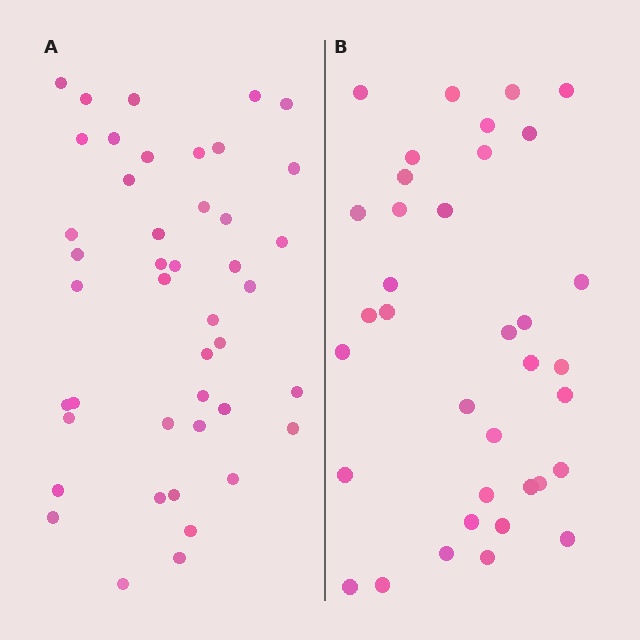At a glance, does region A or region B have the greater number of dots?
Region A (the left region) has more dots.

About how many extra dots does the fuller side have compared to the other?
Region A has roughly 8 or so more dots than region B.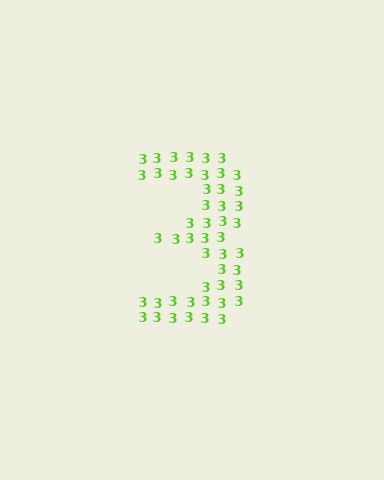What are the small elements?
The small elements are digit 3's.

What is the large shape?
The large shape is the digit 3.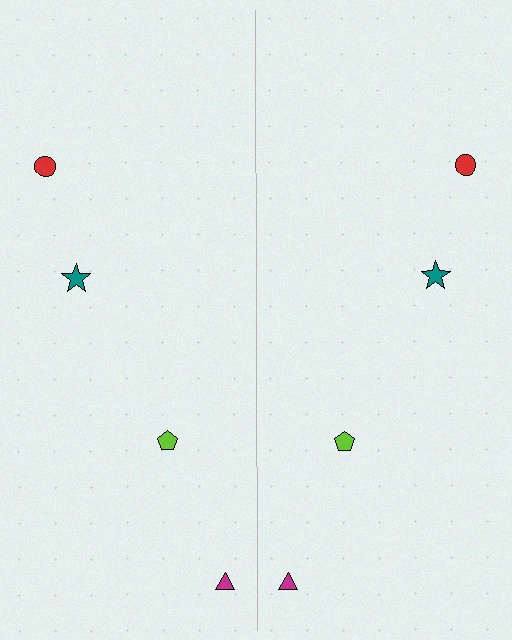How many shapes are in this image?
There are 8 shapes in this image.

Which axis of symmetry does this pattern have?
The pattern has a vertical axis of symmetry running through the center of the image.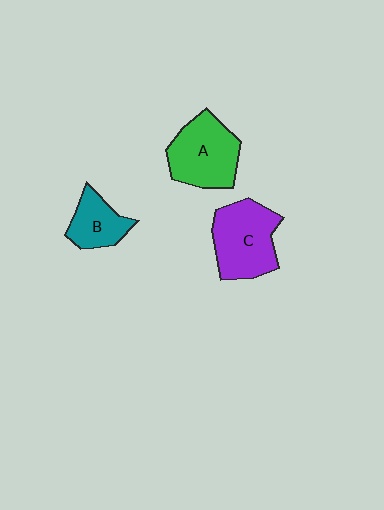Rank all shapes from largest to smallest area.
From largest to smallest: C (purple), A (green), B (teal).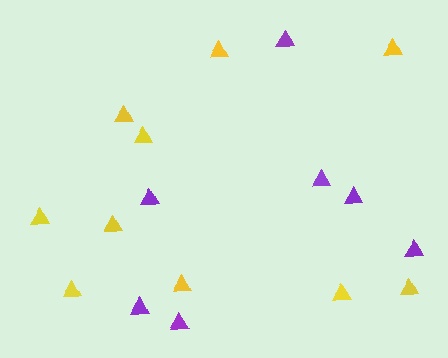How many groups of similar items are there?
There are 2 groups: one group of yellow triangles (10) and one group of purple triangles (7).